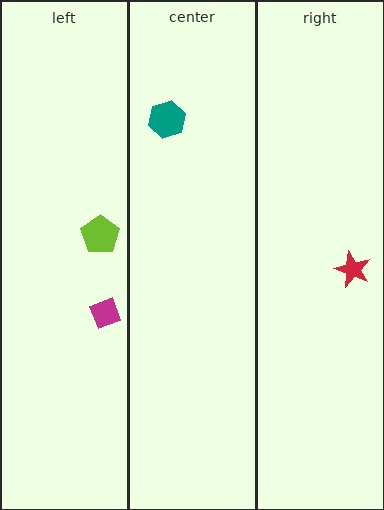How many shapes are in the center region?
1.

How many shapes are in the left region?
2.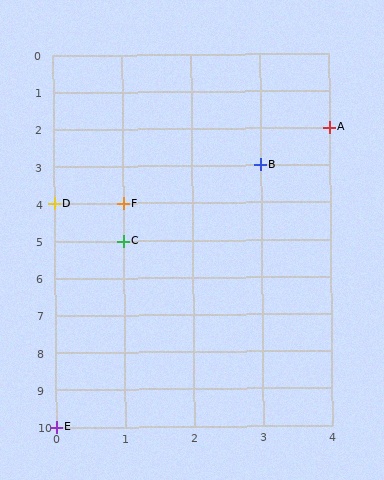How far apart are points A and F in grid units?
Points A and F are 3 columns and 2 rows apart (about 3.6 grid units diagonally).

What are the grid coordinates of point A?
Point A is at grid coordinates (4, 2).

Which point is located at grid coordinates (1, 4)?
Point F is at (1, 4).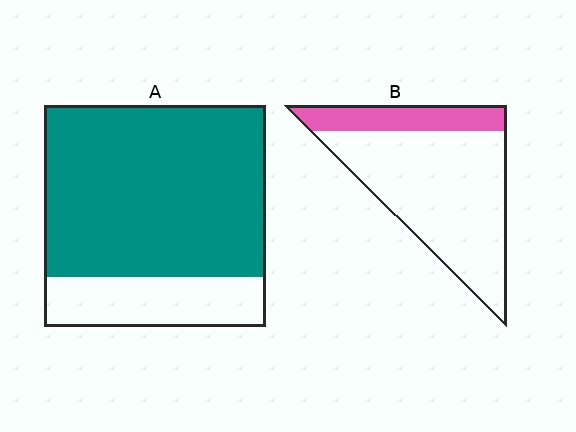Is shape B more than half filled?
No.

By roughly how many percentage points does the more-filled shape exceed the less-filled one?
By roughly 55 percentage points (A over B).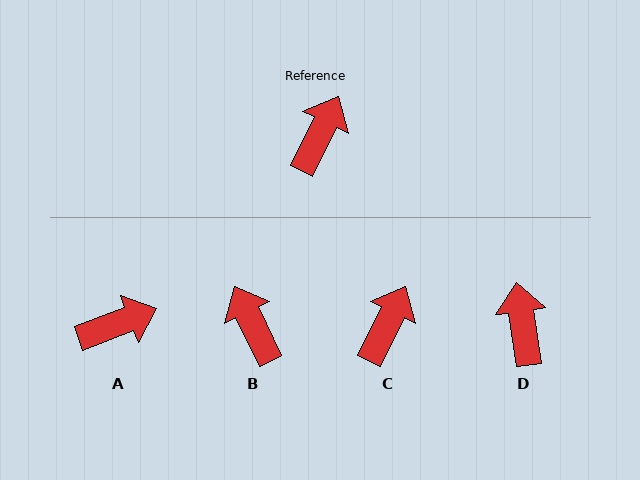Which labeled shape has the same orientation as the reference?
C.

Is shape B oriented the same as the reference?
No, it is off by about 52 degrees.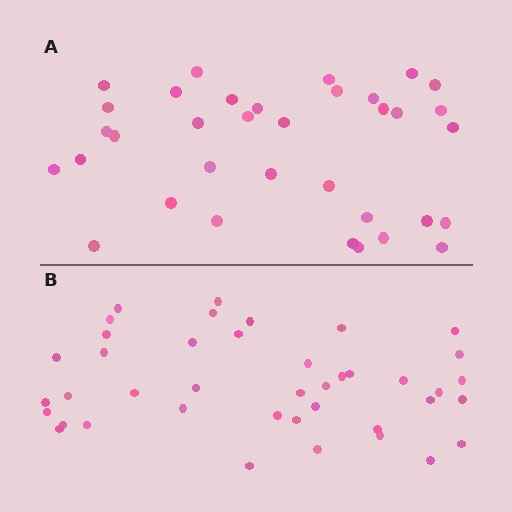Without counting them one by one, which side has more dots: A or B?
Region B (the bottom region) has more dots.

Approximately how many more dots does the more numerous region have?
Region B has about 6 more dots than region A.